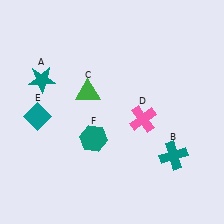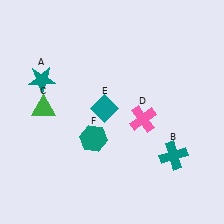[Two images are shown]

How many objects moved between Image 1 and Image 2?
2 objects moved between the two images.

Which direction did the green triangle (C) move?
The green triangle (C) moved left.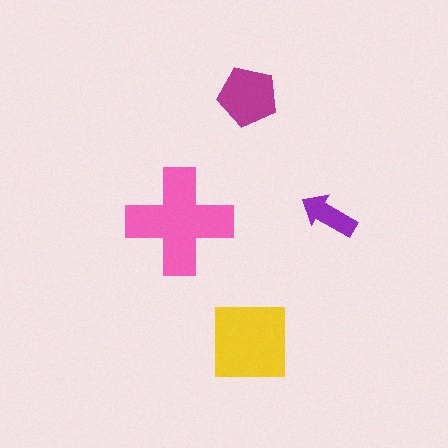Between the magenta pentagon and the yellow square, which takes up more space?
The yellow square.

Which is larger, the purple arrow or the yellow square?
The yellow square.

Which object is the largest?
The pink cross.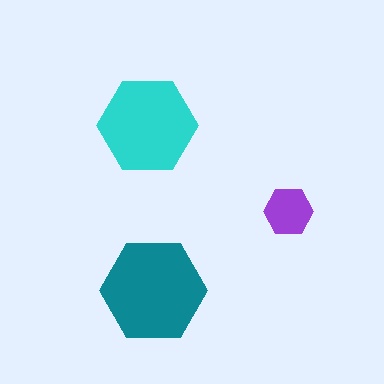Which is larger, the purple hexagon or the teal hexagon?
The teal one.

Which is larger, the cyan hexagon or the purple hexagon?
The cyan one.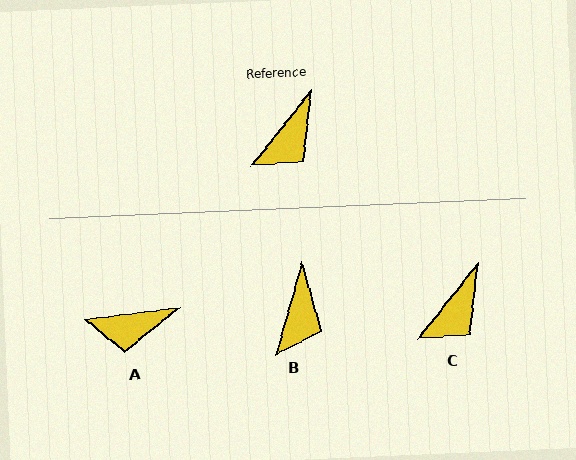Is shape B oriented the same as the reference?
No, it is off by about 23 degrees.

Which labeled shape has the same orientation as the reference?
C.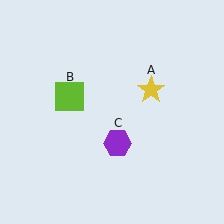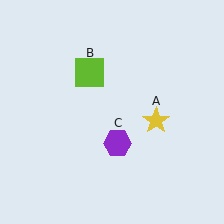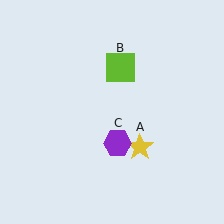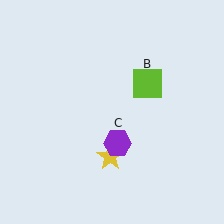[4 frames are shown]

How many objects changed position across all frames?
2 objects changed position: yellow star (object A), lime square (object B).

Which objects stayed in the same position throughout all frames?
Purple hexagon (object C) remained stationary.